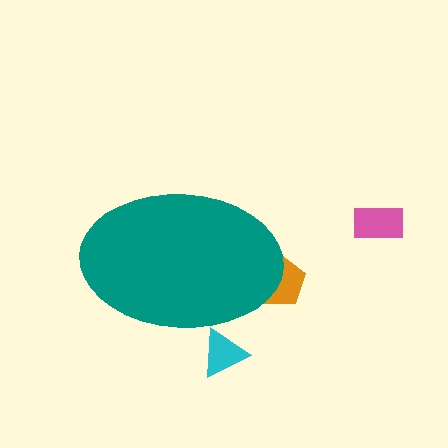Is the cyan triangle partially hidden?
Yes, the cyan triangle is partially hidden behind the teal ellipse.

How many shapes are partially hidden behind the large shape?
2 shapes are partially hidden.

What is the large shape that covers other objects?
A teal ellipse.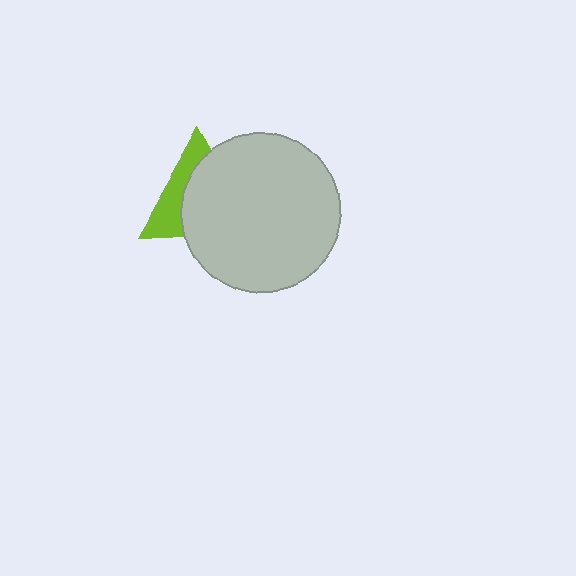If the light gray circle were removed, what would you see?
You would see the complete lime triangle.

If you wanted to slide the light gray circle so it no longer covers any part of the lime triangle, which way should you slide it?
Slide it right — that is the most direct way to separate the two shapes.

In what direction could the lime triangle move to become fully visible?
The lime triangle could move left. That would shift it out from behind the light gray circle entirely.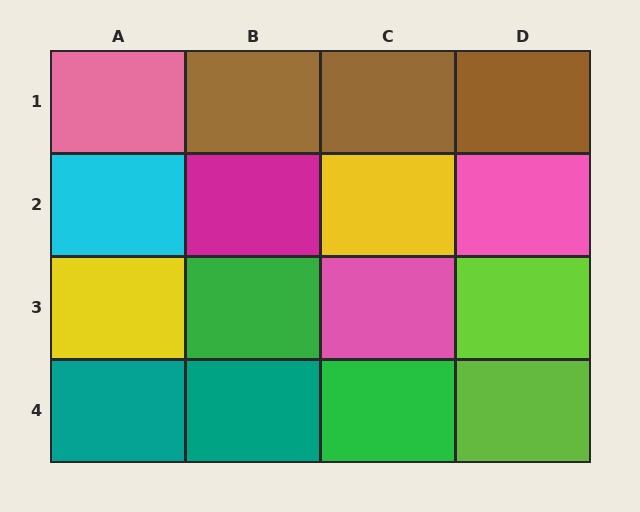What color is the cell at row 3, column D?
Lime.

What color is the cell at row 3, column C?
Pink.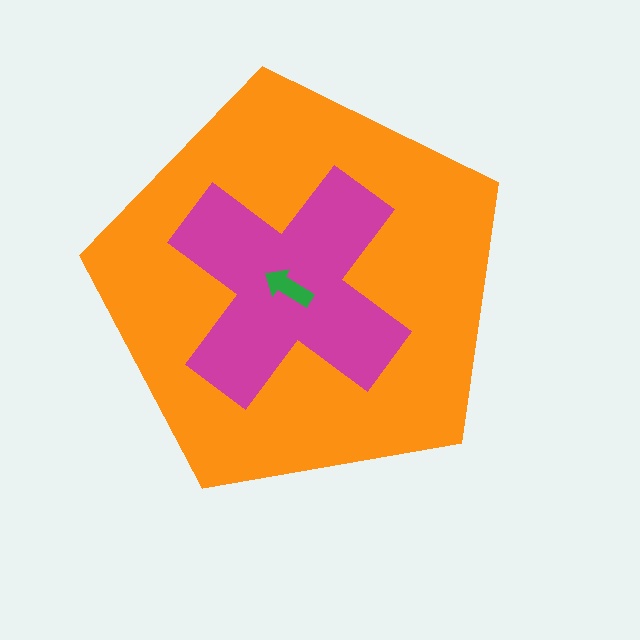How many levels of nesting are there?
3.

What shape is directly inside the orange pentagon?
The magenta cross.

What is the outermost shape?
The orange pentagon.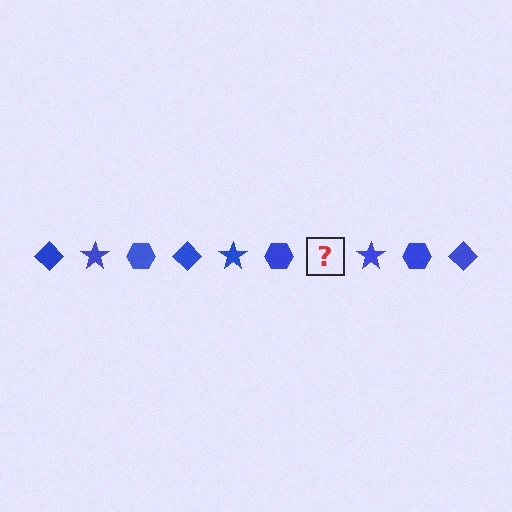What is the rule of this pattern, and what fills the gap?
The rule is that the pattern cycles through diamond, star, hexagon shapes in blue. The gap should be filled with a blue diamond.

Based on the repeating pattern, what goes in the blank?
The blank should be a blue diamond.